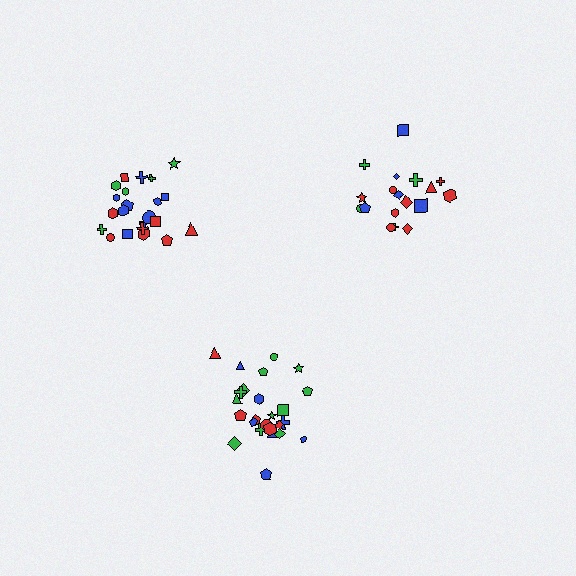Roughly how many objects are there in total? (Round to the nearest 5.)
Roughly 65 objects in total.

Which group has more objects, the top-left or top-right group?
The top-left group.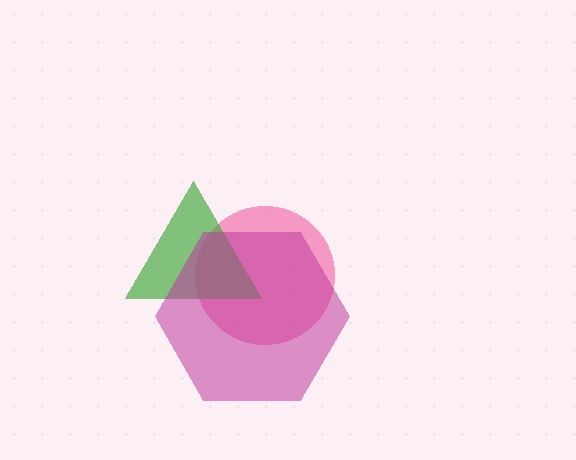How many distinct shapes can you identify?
There are 3 distinct shapes: a pink circle, a green triangle, a magenta hexagon.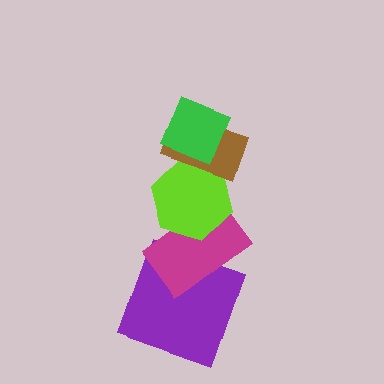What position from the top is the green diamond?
The green diamond is 1st from the top.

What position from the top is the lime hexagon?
The lime hexagon is 3rd from the top.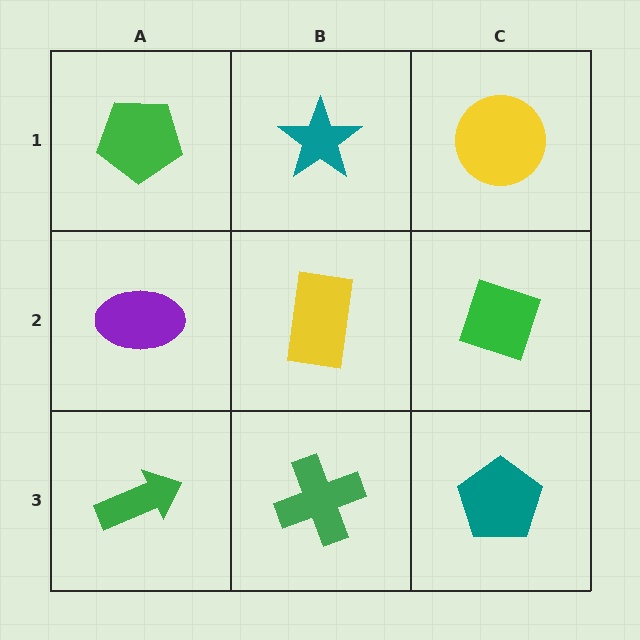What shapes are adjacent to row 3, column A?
A purple ellipse (row 2, column A), a green cross (row 3, column B).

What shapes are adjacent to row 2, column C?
A yellow circle (row 1, column C), a teal pentagon (row 3, column C), a yellow rectangle (row 2, column B).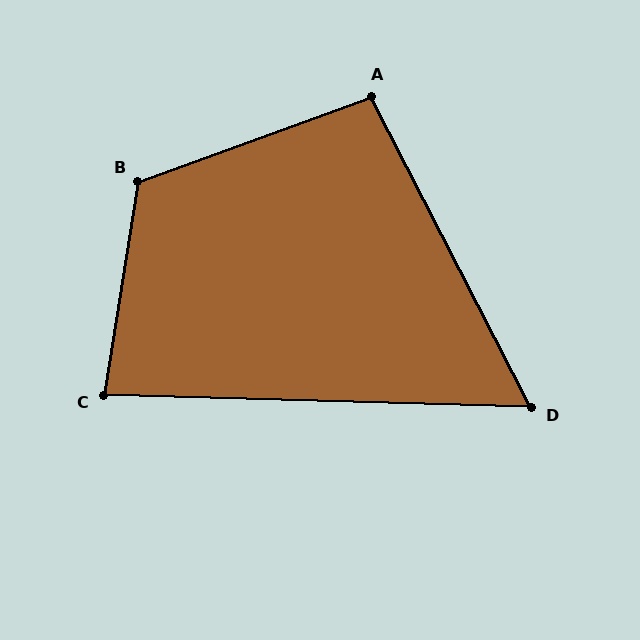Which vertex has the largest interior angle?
B, at approximately 119 degrees.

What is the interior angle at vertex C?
Approximately 83 degrees (acute).